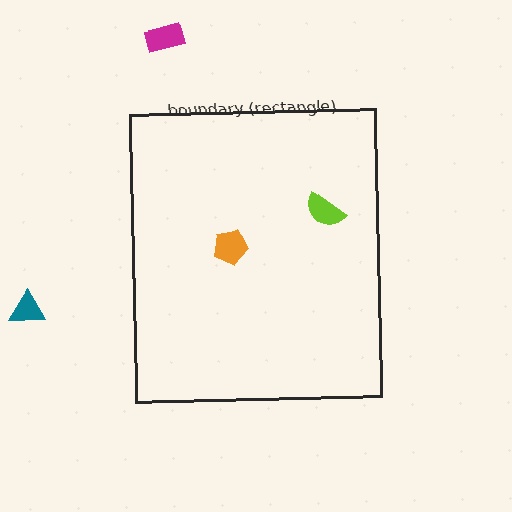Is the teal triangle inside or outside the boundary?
Outside.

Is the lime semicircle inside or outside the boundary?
Inside.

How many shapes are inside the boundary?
2 inside, 2 outside.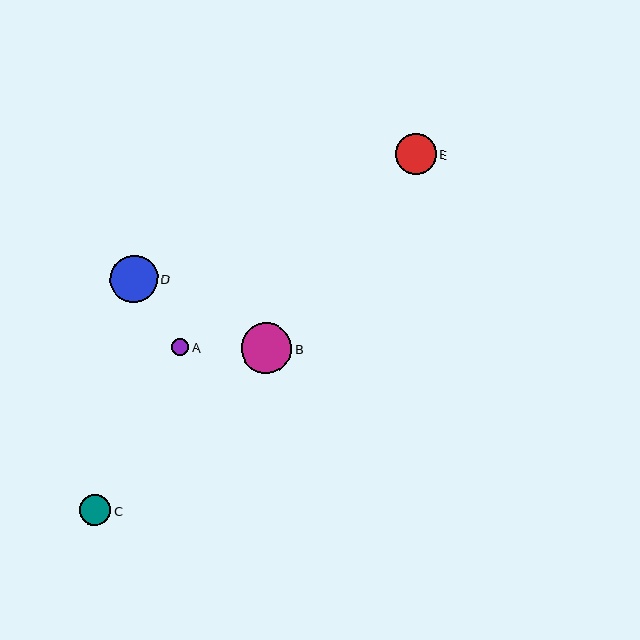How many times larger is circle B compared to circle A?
Circle B is approximately 2.9 times the size of circle A.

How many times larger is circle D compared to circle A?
Circle D is approximately 2.8 times the size of circle A.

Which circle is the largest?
Circle B is the largest with a size of approximately 50 pixels.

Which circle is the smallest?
Circle A is the smallest with a size of approximately 17 pixels.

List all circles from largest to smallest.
From largest to smallest: B, D, E, C, A.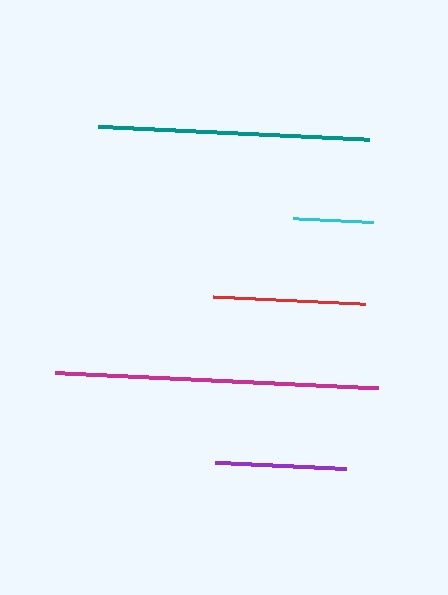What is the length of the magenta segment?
The magenta segment is approximately 323 pixels long.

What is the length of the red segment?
The red segment is approximately 152 pixels long.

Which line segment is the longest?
The magenta line is the longest at approximately 323 pixels.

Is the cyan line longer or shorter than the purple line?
The purple line is longer than the cyan line.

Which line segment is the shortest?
The cyan line is the shortest at approximately 80 pixels.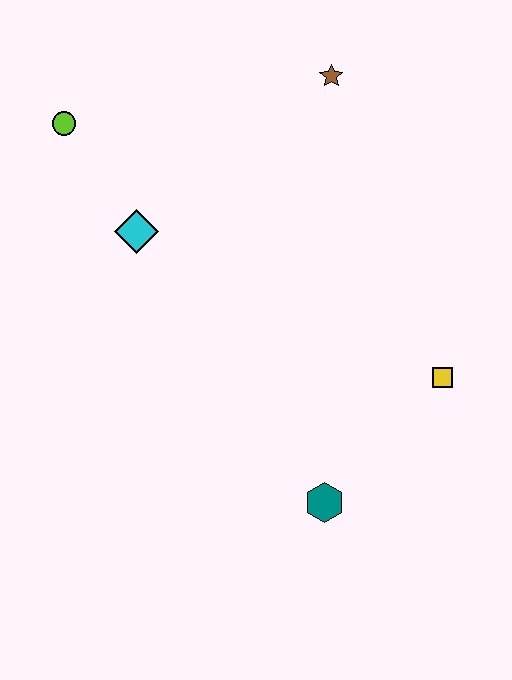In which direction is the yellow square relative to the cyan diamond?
The yellow square is to the right of the cyan diamond.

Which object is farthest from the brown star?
The teal hexagon is farthest from the brown star.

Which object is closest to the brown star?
The cyan diamond is closest to the brown star.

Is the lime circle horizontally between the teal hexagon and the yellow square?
No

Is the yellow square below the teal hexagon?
No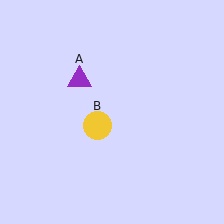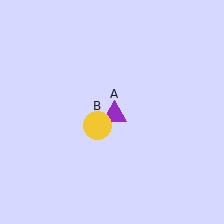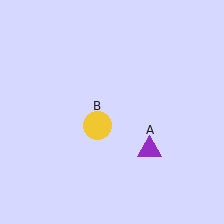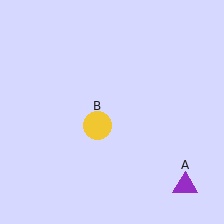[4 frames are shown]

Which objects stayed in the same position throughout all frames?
Yellow circle (object B) remained stationary.